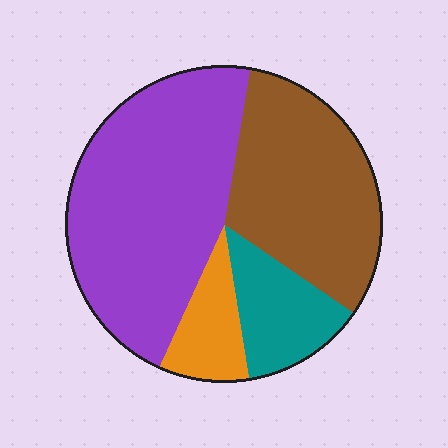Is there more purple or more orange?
Purple.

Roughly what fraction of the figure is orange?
Orange takes up less than a sixth of the figure.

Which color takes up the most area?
Purple, at roughly 45%.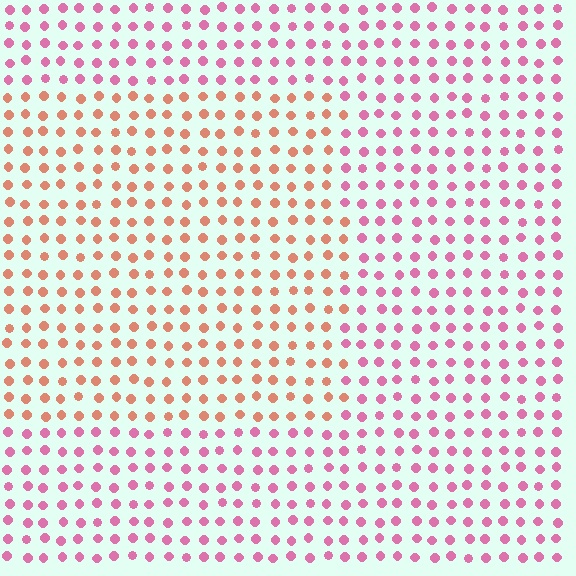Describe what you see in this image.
The image is filled with small pink elements in a uniform arrangement. A rectangle-shaped region is visible where the elements are tinted to a slightly different hue, forming a subtle color boundary.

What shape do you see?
I see a rectangle.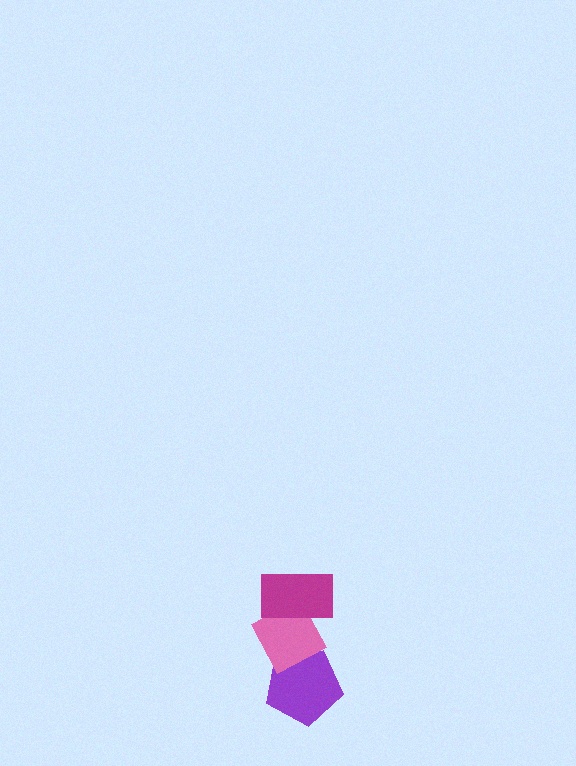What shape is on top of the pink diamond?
The magenta rectangle is on top of the pink diamond.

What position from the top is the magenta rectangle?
The magenta rectangle is 1st from the top.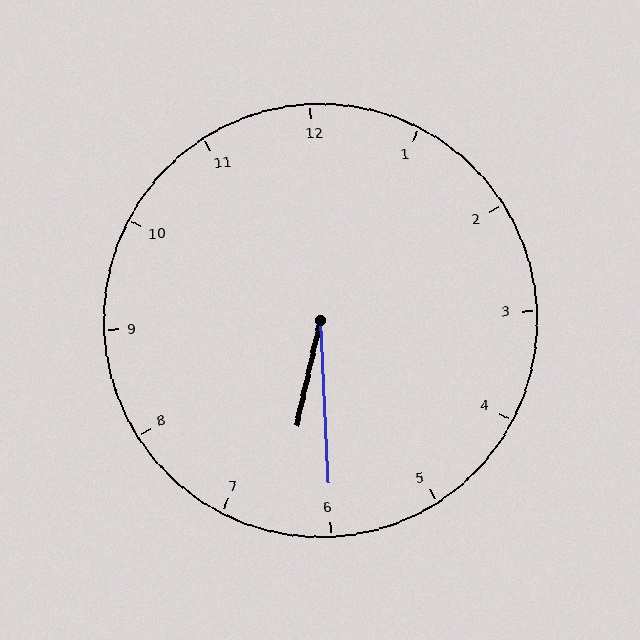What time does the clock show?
6:30.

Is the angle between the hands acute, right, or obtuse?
It is acute.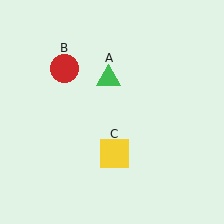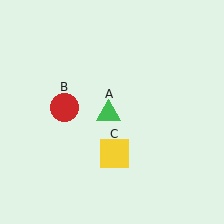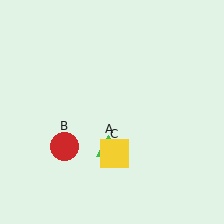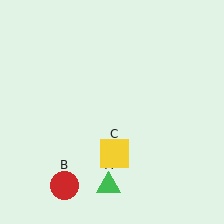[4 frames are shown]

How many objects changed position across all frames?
2 objects changed position: green triangle (object A), red circle (object B).